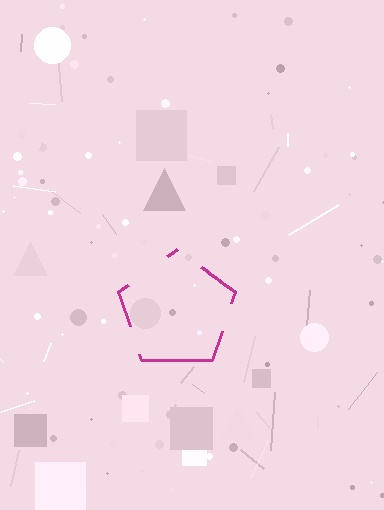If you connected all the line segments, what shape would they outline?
They would outline a pentagon.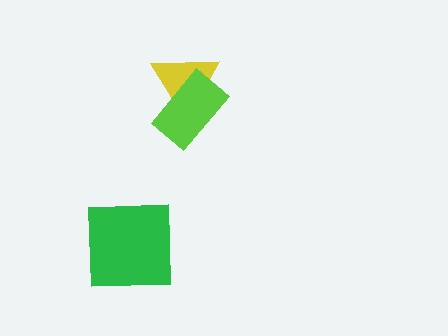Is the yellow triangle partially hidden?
Yes, it is partially covered by another shape.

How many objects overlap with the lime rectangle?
1 object overlaps with the lime rectangle.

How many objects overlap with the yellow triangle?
1 object overlaps with the yellow triangle.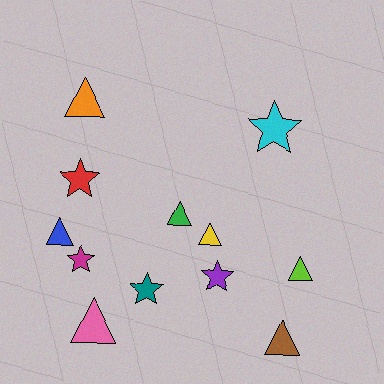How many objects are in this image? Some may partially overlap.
There are 12 objects.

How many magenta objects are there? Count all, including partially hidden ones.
There is 1 magenta object.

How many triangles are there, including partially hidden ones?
There are 7 triangles.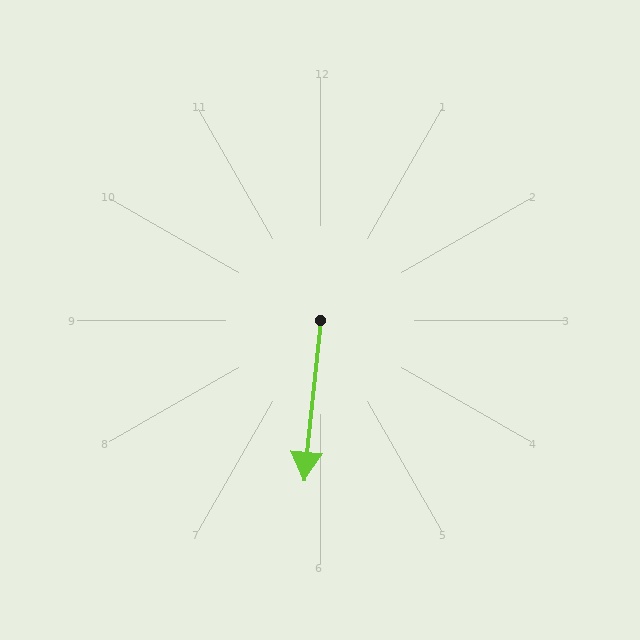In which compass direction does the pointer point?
South.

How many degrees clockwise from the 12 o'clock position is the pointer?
Approximately 186 degrees.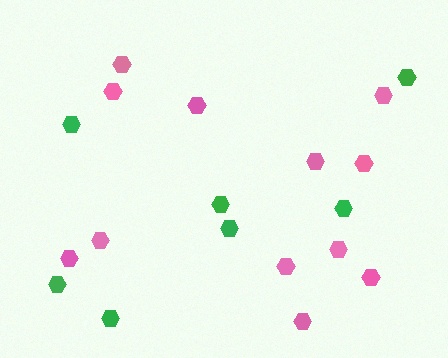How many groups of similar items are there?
There are 2 groups: one group of pink hexagons (12) and one group of green hexagons (7).